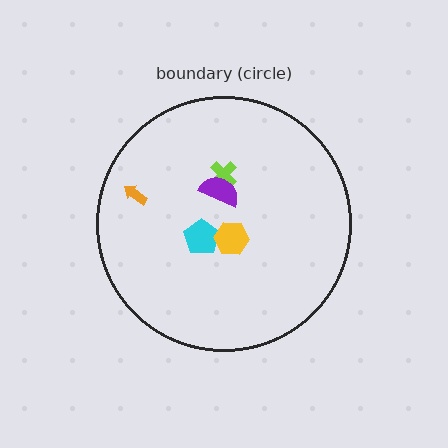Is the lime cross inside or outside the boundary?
Inside.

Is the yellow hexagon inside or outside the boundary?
Inside.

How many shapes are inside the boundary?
5 inside, 0 outside.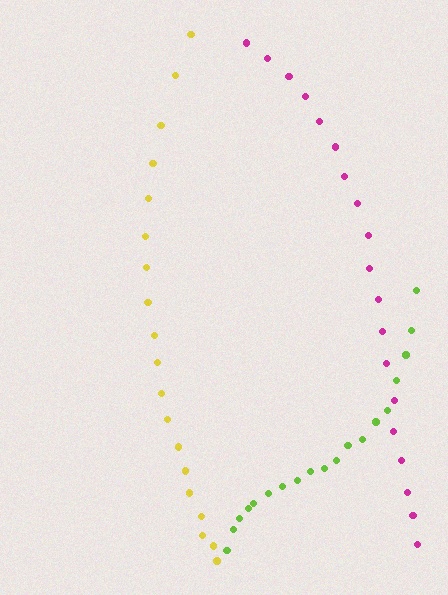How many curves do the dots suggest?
There are 3 distinct paths.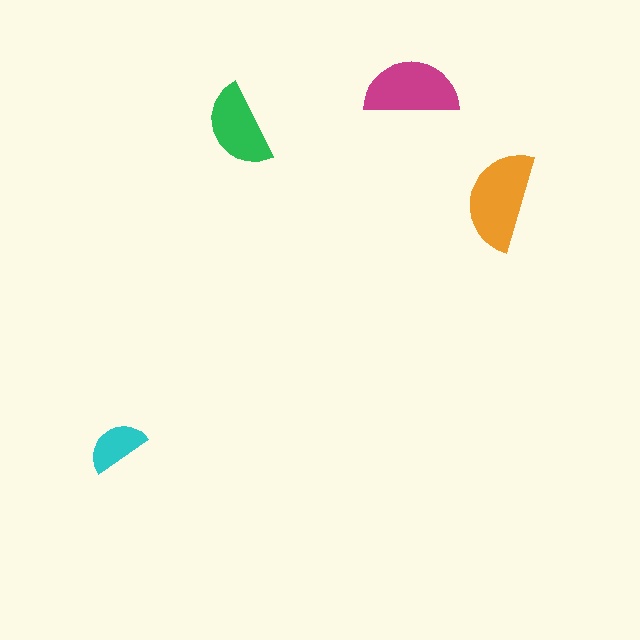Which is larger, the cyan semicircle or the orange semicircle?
The orange one.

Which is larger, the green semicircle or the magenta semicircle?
The magenta one.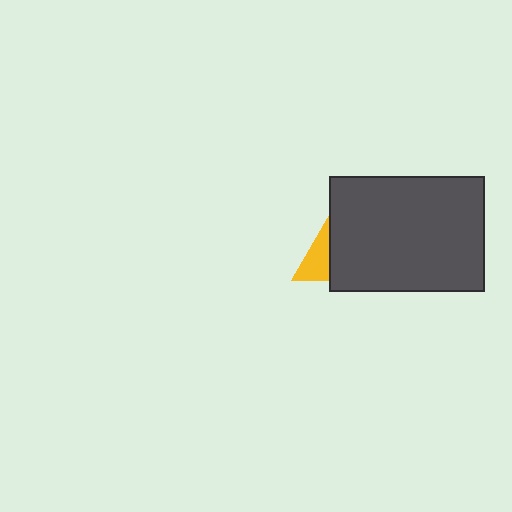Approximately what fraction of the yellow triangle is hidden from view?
Roughly 67% of the yellow triangle is hidden behind the dark gray rectangle.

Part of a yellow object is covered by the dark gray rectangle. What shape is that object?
It is a triangle.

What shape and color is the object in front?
The object in front is a dark gray rectangle.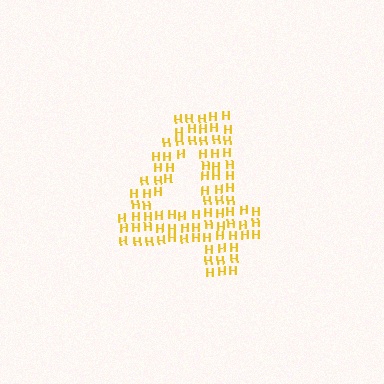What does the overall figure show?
The overall figure shows the digit 4.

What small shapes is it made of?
It is made of small letter H's.